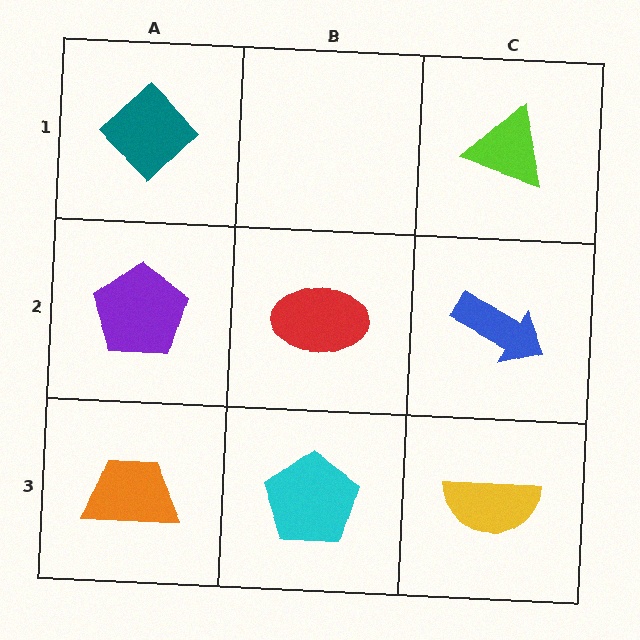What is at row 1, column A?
A teal diamond.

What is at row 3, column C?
A yellow semicircle.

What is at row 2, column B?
A red ellipse.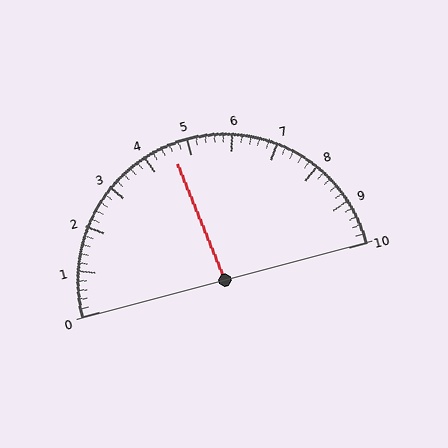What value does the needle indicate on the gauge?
The needle indicates approximately 4.6.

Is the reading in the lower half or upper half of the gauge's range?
The reading is in the lower half of the range (0 to 10).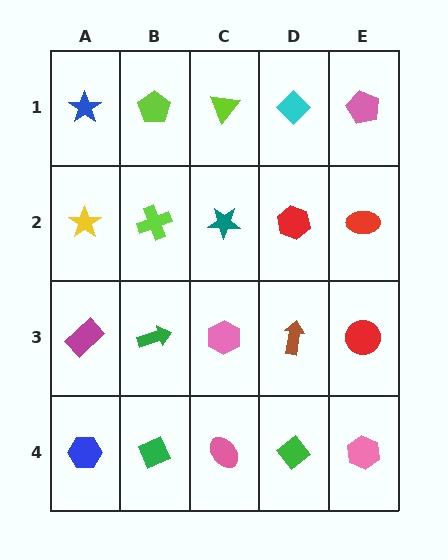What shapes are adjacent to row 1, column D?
A red hexagon (row 2, column D), a lime triangle (row 1, column C), a pink pentagon (row 1, column E).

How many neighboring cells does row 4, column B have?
3.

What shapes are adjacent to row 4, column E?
A red circle (row 3, column E), a green diamond (row 4, column D).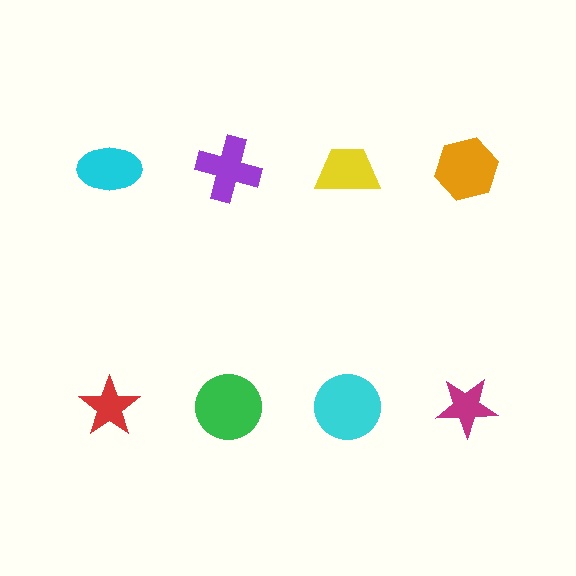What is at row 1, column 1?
A cyan ellipse.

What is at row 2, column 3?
A cyan circle.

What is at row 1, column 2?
A purple cross.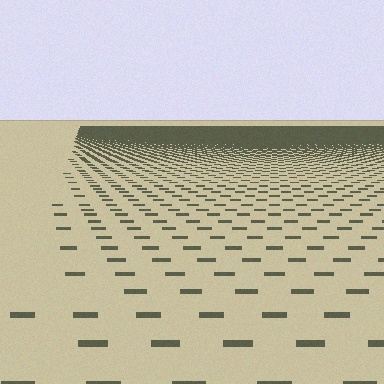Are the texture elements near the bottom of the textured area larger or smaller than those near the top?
Larger. Near the bottom, elements are closer to the viewer and appear at a bigger on-screen size.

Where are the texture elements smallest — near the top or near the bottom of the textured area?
Near the top.